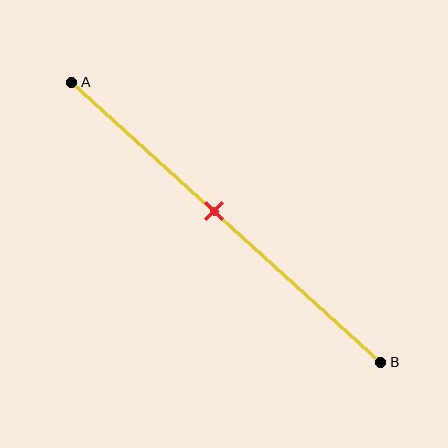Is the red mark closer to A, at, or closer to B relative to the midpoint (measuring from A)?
The red mark is closer to point A than the midpoint of segment AB.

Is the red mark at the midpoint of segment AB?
No, the mark is at about 45% from A, not at the 50% midpoint.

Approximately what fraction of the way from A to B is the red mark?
The red mark is approximately 45% of the way from A to B.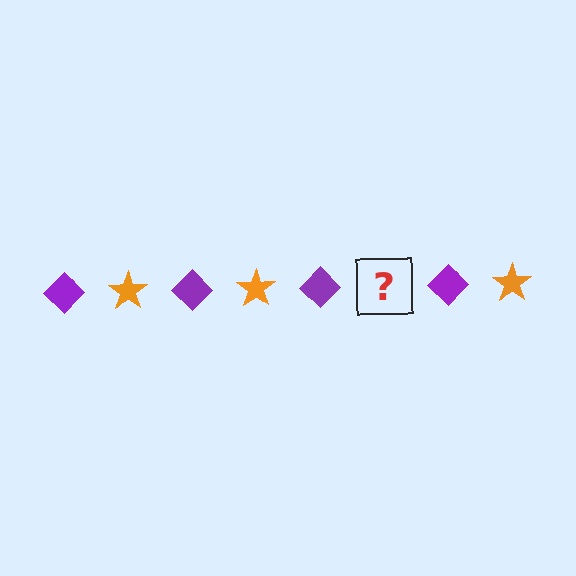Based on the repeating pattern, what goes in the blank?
The blank should be an orange star.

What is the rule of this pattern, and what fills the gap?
The rule is that the pattern alternates between purple diamond and orange star. The gap should be filled with an orange star.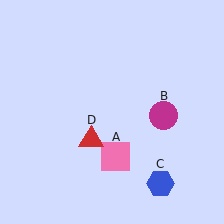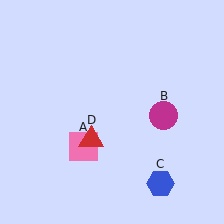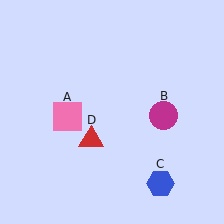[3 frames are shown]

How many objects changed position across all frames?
1 object changed position: pink square (object A).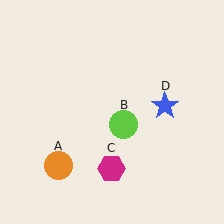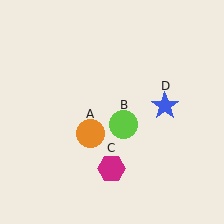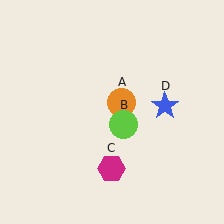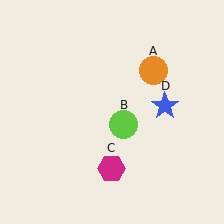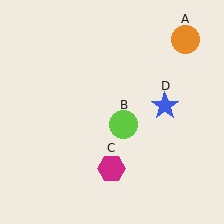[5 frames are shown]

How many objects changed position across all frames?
1 object changed position: orange circle (object A).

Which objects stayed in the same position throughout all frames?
Lime circle (object B) and magenta hexagon (object C) and blue star (object D) remained stationary.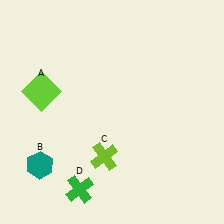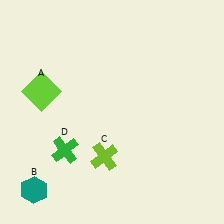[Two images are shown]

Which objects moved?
The objects that moved are: the teal hexagon (B), the green cross (D).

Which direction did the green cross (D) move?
The green cross (D) moved up.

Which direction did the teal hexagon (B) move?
The teal hexagon (B) moved down.